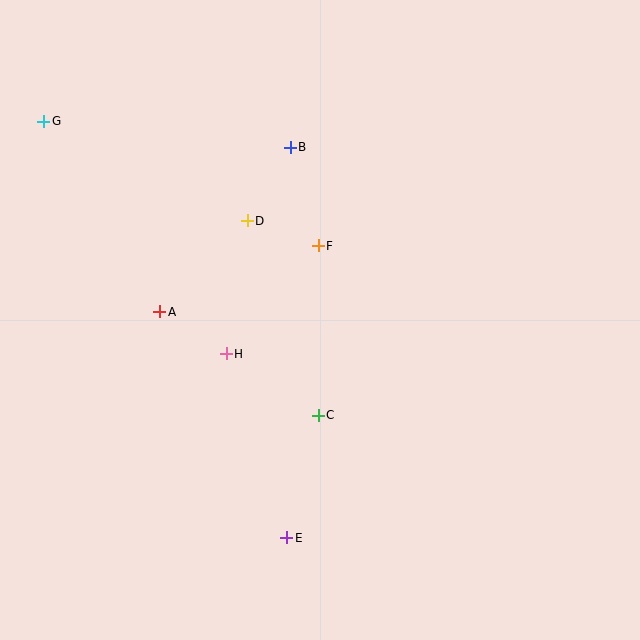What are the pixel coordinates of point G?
Point G is at (44, 121).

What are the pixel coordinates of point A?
Point A is at (160, 312).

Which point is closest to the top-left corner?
Point G is closest to the top-left corner.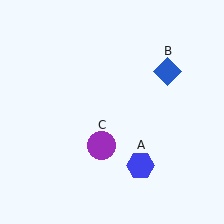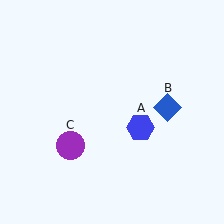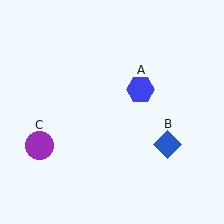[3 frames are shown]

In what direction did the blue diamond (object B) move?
The blue diamond (object B) moved down.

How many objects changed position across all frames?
3 objects changed position: blue hexagon (object A), blue diamond (object B), purple circle (object C).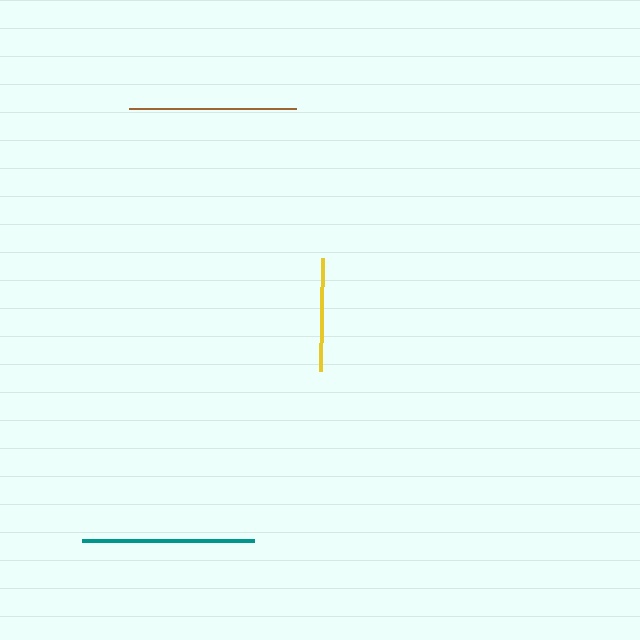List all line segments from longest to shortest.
From longest to shortest: teal, brown, yellow.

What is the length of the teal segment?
The teal segment is approximately 171 pixels long.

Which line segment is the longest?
The teal line is the longest at approximately 171 pixels.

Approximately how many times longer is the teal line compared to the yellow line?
The teal line is approximately 1.5 times the length of the yellow line.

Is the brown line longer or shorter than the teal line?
The teal line is longer than the brown line.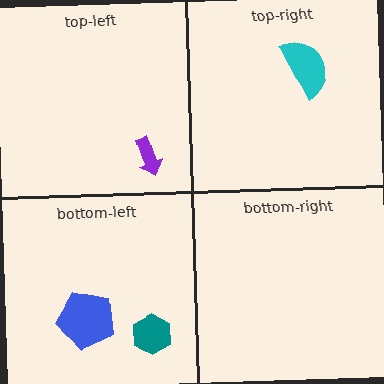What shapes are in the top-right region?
The cyan semicircle.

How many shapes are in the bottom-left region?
2.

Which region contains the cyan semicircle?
The top-right region.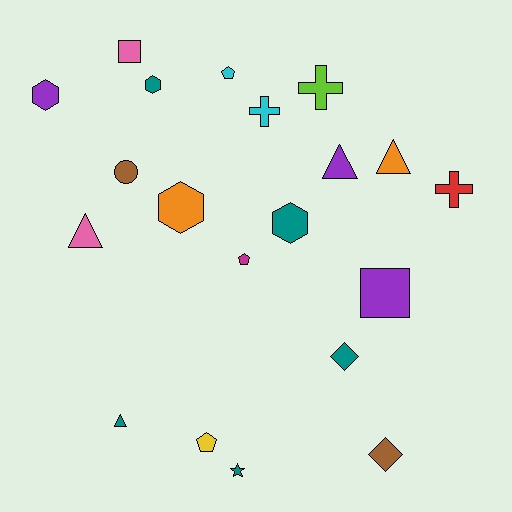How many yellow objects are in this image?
There is 1 yellow object.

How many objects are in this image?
There are 20 objects.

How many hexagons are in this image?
There are 4 hexagons.